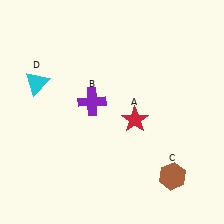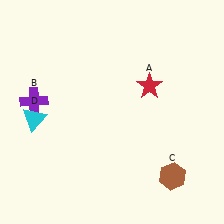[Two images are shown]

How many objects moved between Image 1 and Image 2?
3 objects moved between the two images.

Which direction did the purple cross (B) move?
The purple cross (B) moved left.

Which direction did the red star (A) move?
The red star (A) moved up.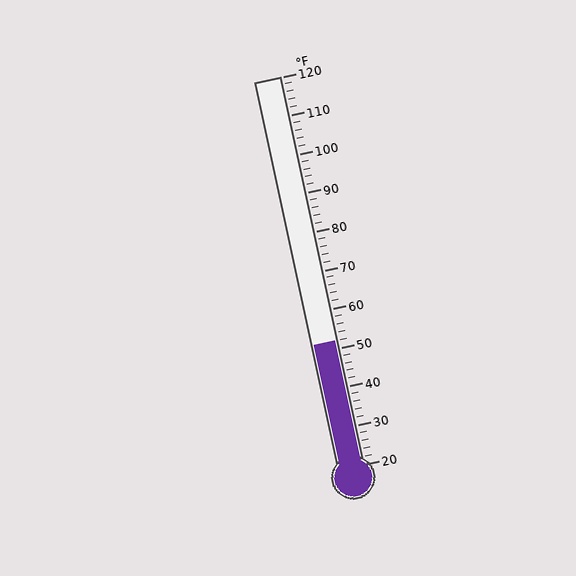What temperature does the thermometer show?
The thermometer shows approximately 52°F.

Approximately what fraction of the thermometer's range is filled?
The thermometer is filled to approximately 30% of its range.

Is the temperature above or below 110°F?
The temperature is below 110°F.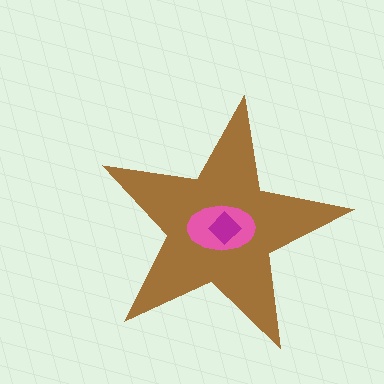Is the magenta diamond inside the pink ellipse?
Yes.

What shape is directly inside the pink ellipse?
The magenta diamond.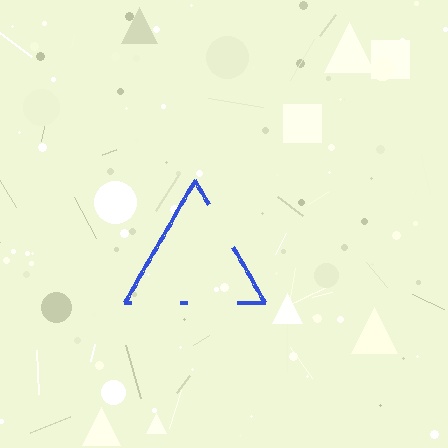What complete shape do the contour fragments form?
The contour fragments form a triangle.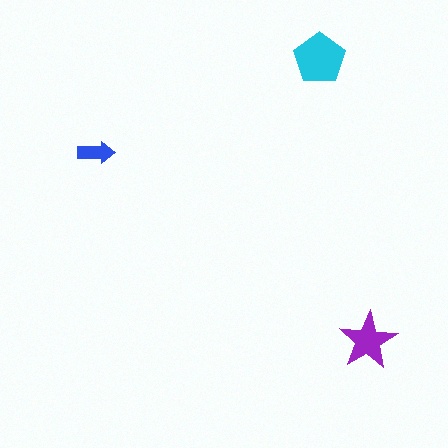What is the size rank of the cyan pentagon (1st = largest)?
1st.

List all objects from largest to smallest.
The cyan pentagon, the purple star, the blue arrow.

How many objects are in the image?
There are 3 objects in the image.